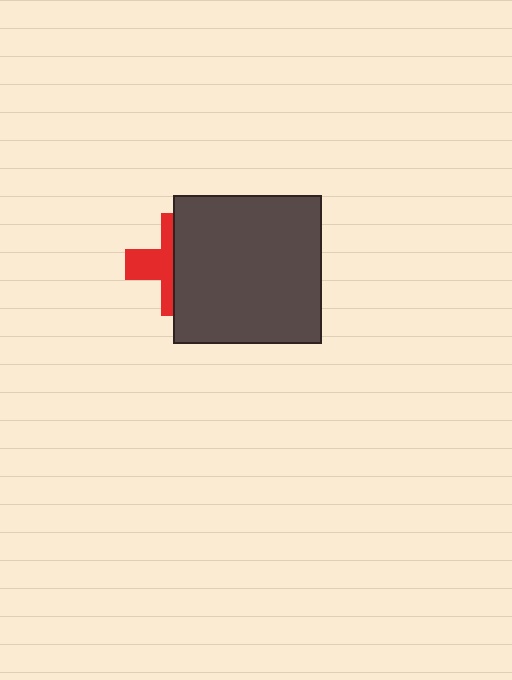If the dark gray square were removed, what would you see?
You would see the complete red cross.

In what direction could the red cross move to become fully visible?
The red cross could move left. That would shift it out from behind the dark gray square entirely.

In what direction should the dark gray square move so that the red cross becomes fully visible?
The dark gray square should move right. That is the shortest direction to clear the overlap and leave the red cross fully visible.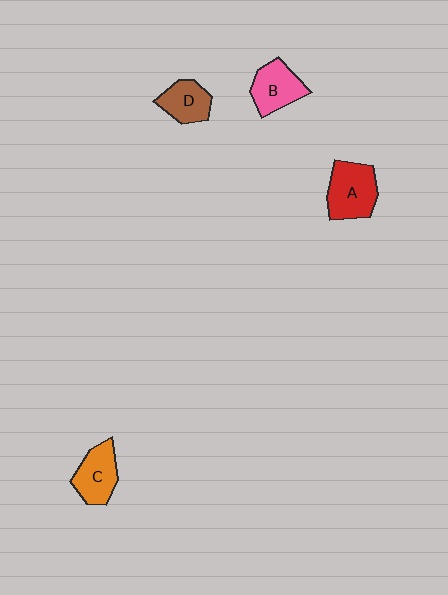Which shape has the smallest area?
Shape D (brown).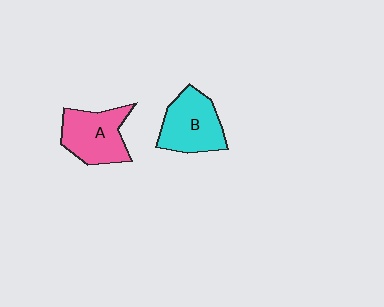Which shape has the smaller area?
Shape A (pink).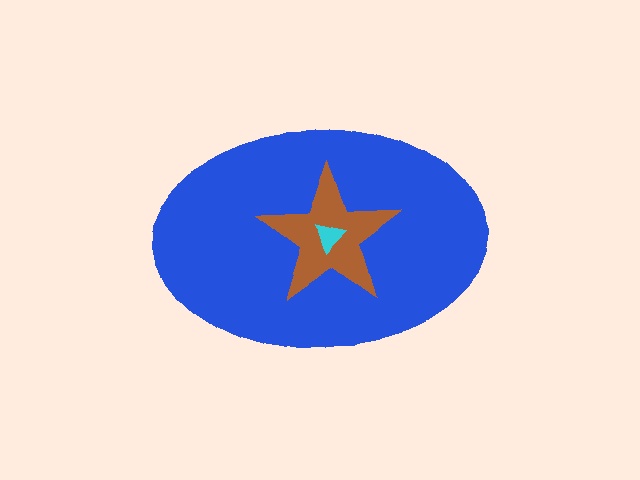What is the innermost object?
The cyan triangle.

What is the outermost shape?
The blue ellipse.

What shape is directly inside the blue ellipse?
The brown star.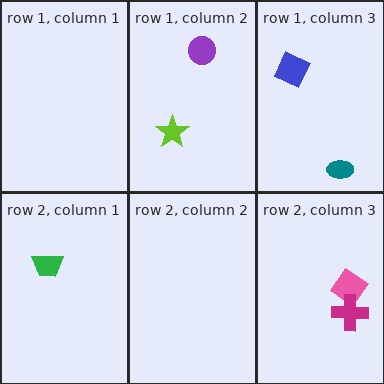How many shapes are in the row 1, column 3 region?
2.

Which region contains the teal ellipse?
The row 1, column 3 region.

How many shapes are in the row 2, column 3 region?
2.